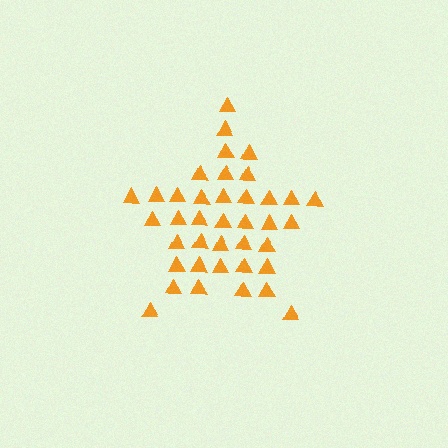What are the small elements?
The small elements are triangles.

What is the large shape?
The large shape is a star.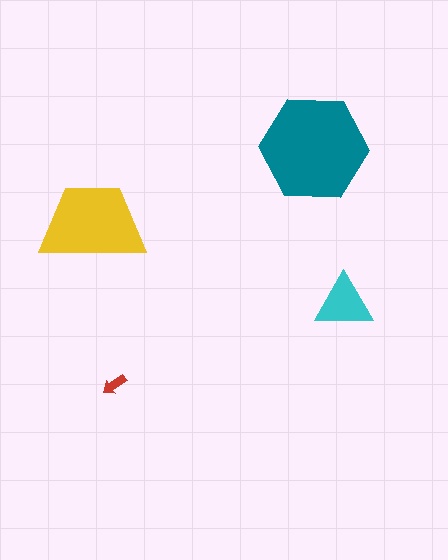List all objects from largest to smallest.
The teal hexagon, the yellow trapezoid, the cyan triangle, the red arrow.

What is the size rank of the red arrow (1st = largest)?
4th.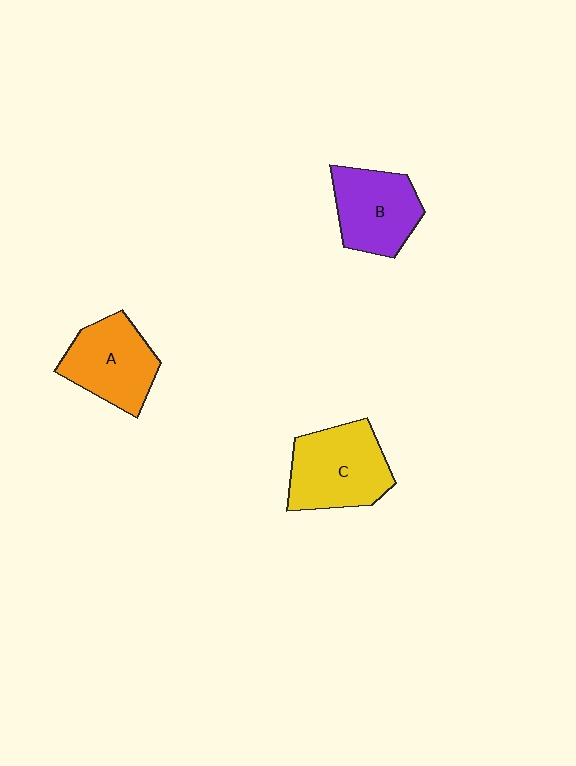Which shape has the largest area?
Shape C (yellow).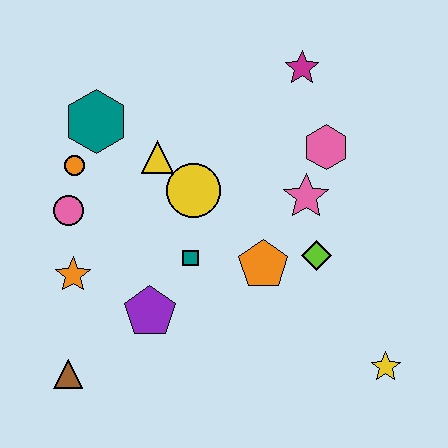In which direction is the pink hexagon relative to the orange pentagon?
The pink hexagon is above the orange pentagon.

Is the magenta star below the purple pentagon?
No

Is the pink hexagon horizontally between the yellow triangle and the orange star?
No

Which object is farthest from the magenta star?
The brown triangle is farthest from the magenta star.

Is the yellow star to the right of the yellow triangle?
Yes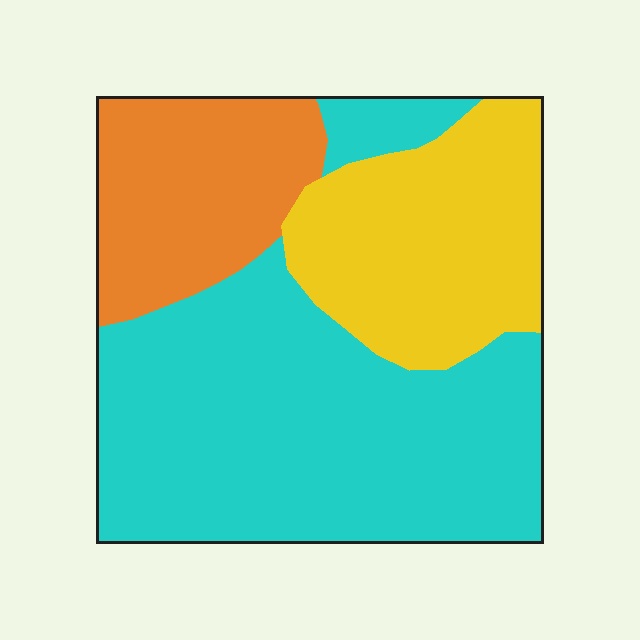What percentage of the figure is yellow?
Yellow takes up about one quarter (1/4) of the figure.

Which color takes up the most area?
Cyan, at roughly 55%.